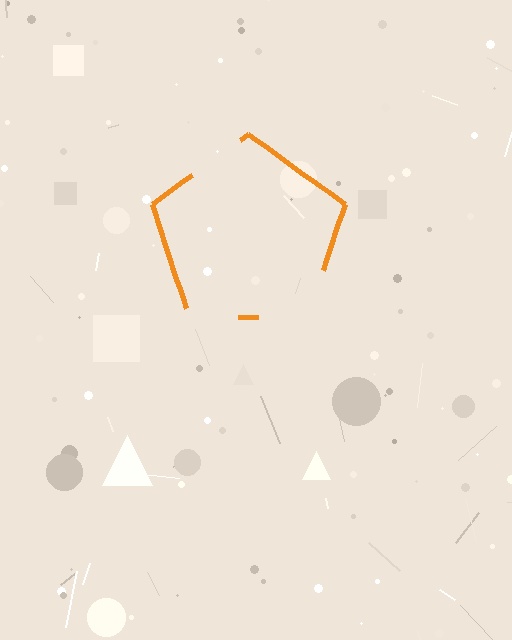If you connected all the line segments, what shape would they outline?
They would outline a pentagon.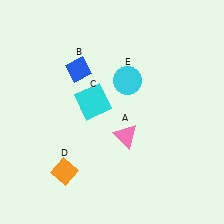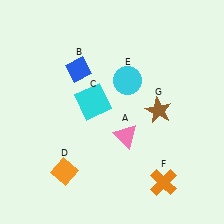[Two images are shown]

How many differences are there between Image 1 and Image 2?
There are 2 differences between the two images.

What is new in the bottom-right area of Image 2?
An orange cross (F) was added in the bottom-right area of Image 2.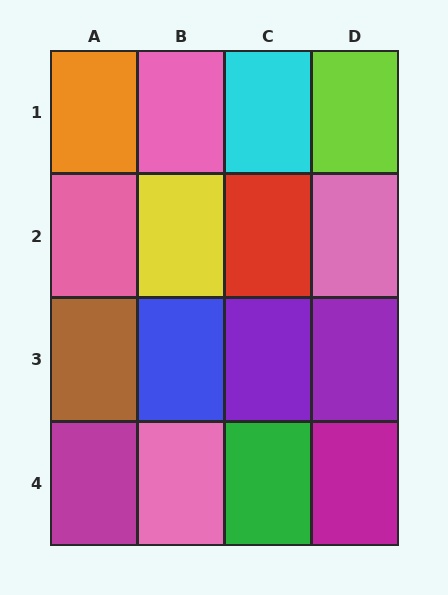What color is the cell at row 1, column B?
Pink.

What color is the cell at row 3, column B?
Blue.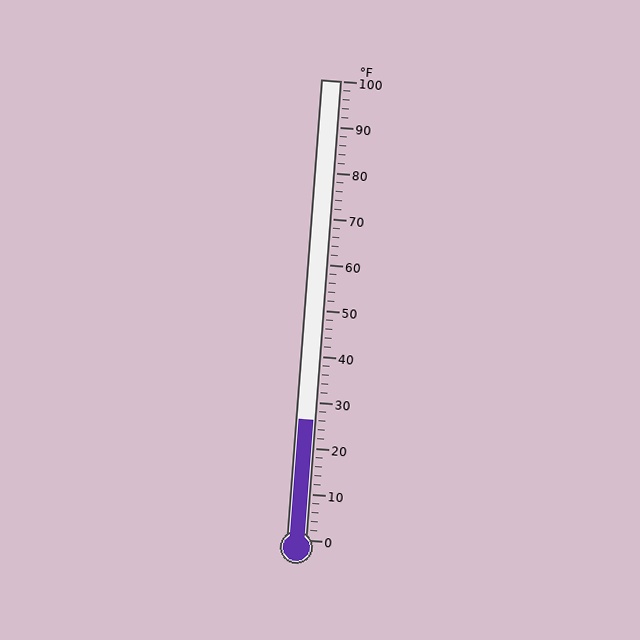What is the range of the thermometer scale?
The thermometer scale ranges from 0°F to 100°F.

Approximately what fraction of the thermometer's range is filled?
The thermometer is filled to approximately 25% of its range.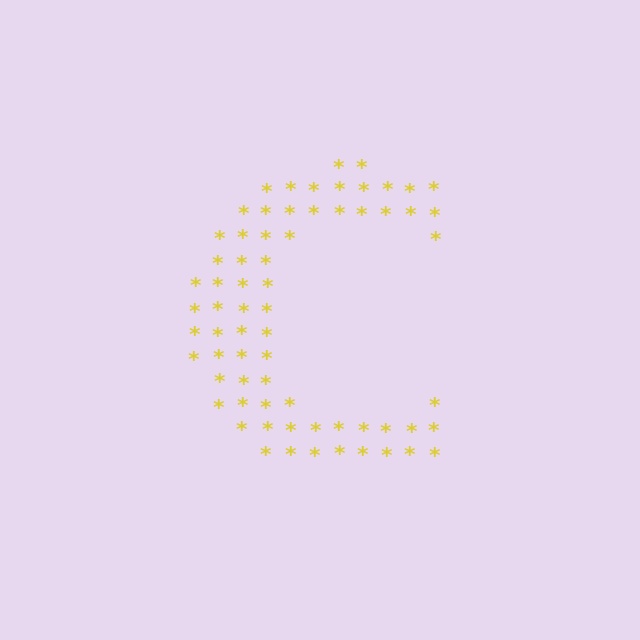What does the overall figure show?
The overall figure shows the letter C.